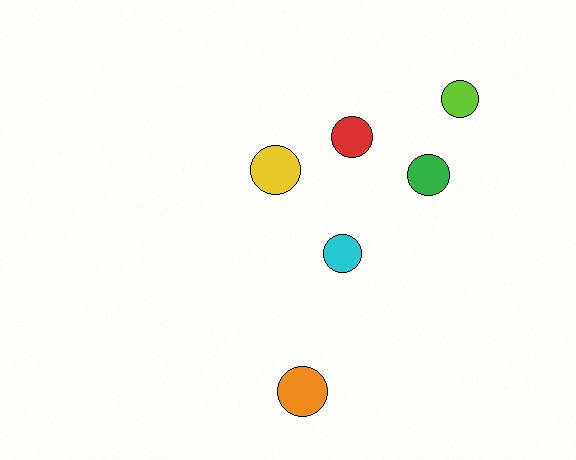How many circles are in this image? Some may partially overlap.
There are 6 circles.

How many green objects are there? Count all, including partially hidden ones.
There is 1 green object.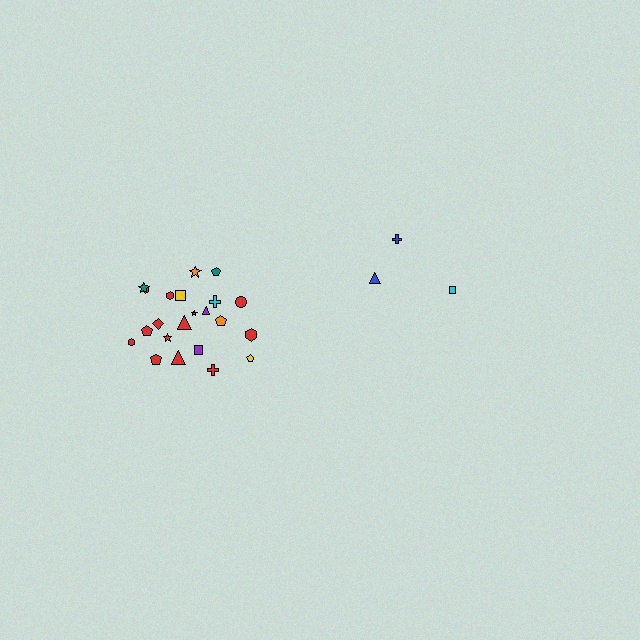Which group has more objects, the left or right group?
The left group.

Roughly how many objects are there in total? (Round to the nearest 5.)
Roughly 25 objects in total.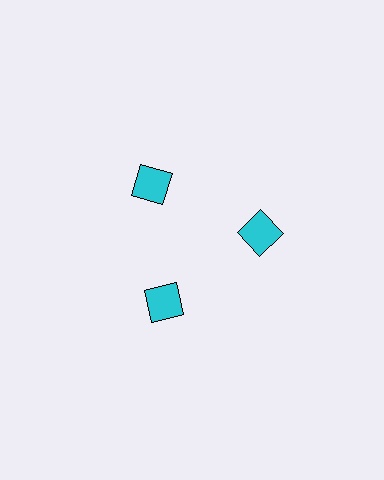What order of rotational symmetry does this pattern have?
This pattern has 3-fold rotational symmetry.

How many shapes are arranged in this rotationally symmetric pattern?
There are 3 shapes, arranged in 3 groups of 1.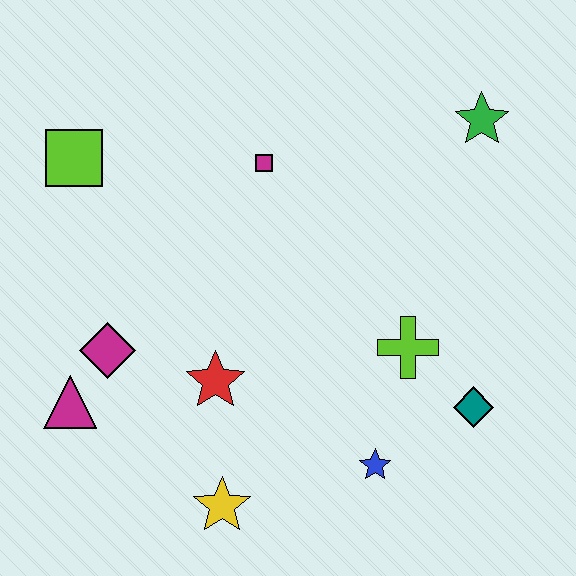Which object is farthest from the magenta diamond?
The green star is farthest from the magenta diamond.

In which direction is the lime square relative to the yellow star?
The lime square is above the yellow star.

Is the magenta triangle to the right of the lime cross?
No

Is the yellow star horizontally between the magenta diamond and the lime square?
No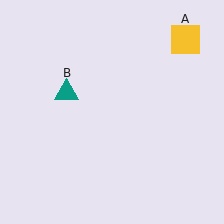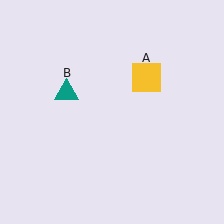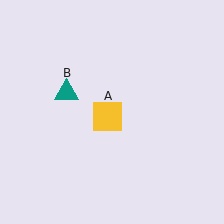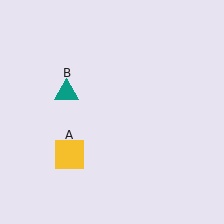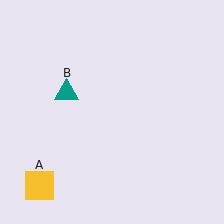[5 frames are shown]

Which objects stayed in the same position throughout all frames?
Teal triangle (object B) remained stationary.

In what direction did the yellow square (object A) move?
The yellow square (object A) moved down and to the left.